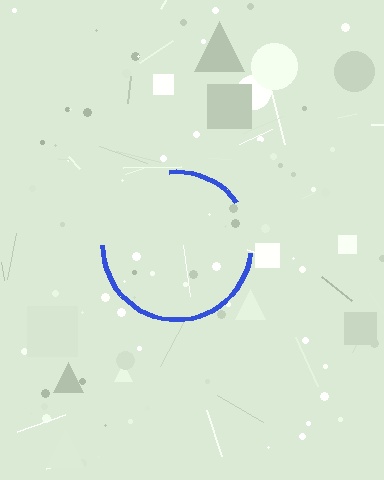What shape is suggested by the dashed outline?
The dashed outline suggests a circle.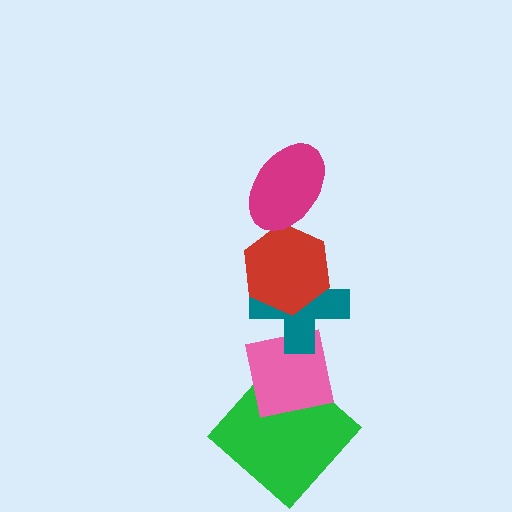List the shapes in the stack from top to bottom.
From top to bottom: the magenta ellipse, the red hexagon, the teal cross, the pink square, the green diamond.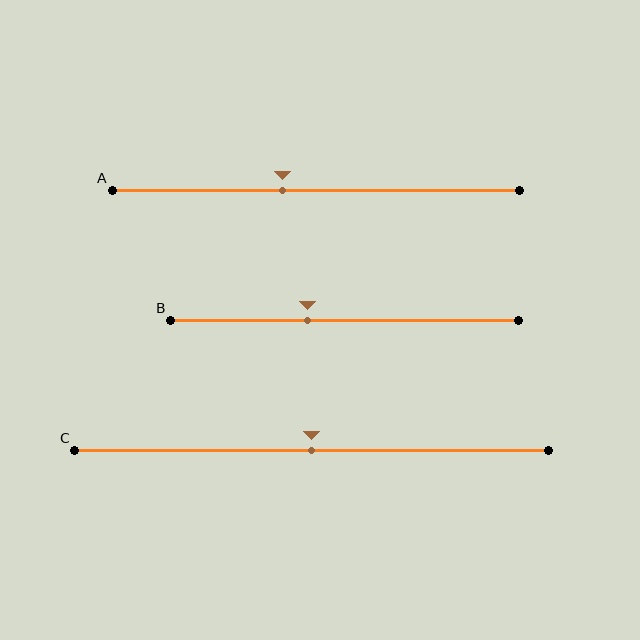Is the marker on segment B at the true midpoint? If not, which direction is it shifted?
No, the marker on segment B is shifted to the left by about 11% of the segment length.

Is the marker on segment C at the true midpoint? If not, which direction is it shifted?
Yes, the marker on segment C is at the true midpoint.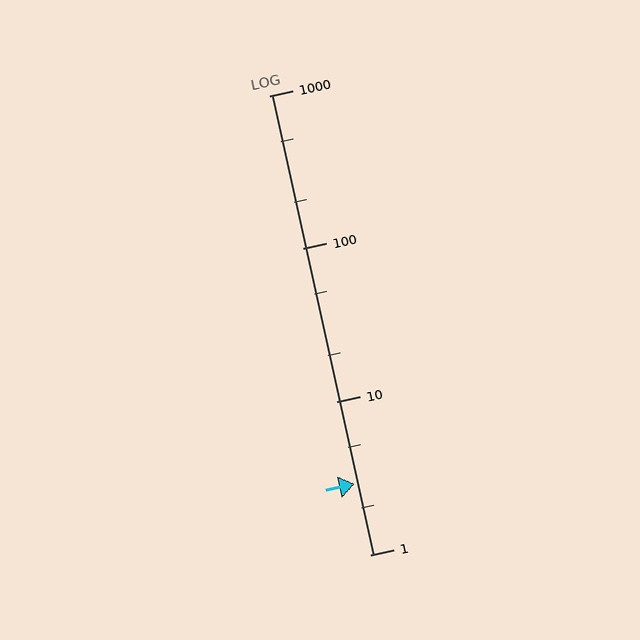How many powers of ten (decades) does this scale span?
The scale spans 3 decades, from 1 to 1000.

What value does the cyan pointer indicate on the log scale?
The pointer indicates approximately 2.9.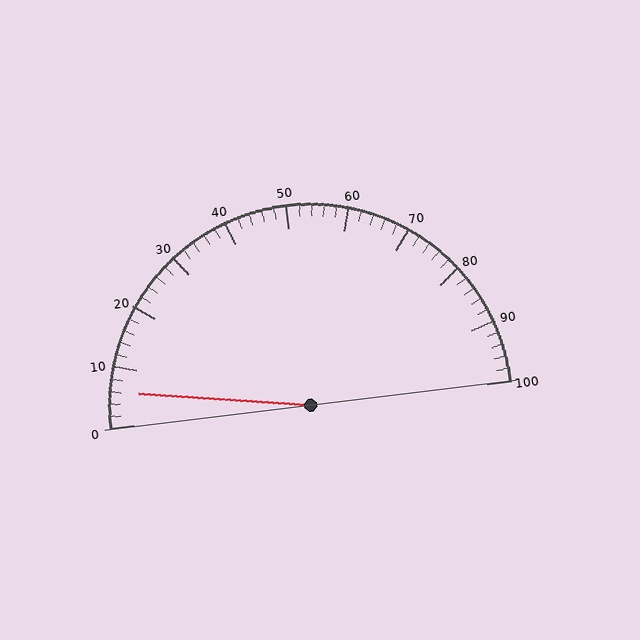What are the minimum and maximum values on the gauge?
The gauge ranges from 0 to 100.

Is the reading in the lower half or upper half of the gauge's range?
The reading is in the lower half of the range (0 to 100).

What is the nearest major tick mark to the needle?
The nearest major tick mark is 10.